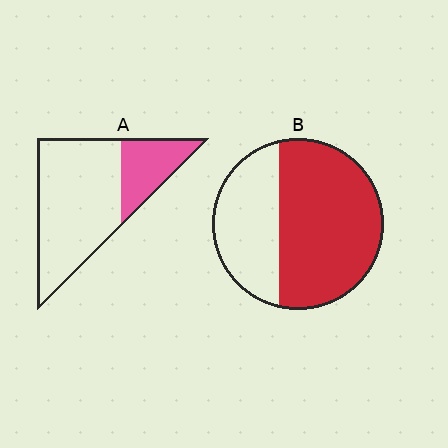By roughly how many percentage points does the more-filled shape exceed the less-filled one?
By roughly 40 percentage points (B over A).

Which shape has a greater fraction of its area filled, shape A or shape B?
Shape B.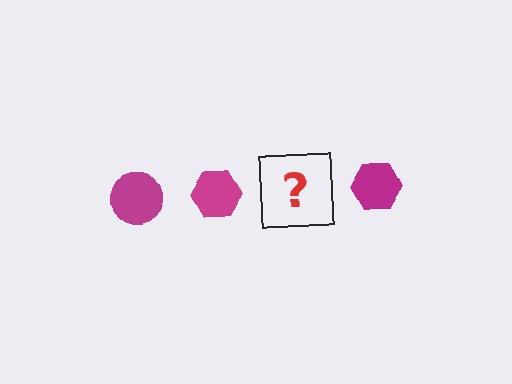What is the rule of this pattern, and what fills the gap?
The rule is that the pattern cycles through circle, hexagon shapes in magenta. The gap should be filled with a magenta circle.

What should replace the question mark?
The question mark should be replaced with a magenta circle.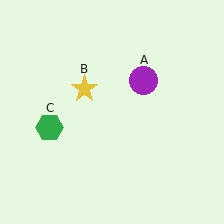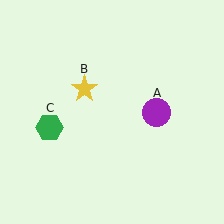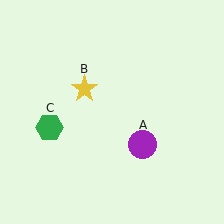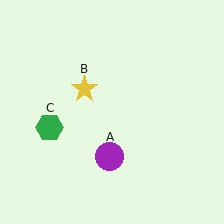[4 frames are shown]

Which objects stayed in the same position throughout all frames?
Yellow star (object B) and green hexagon (object C) remained stationary.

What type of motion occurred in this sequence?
The purple circle (object A) rotated clockwise around the center of the scene.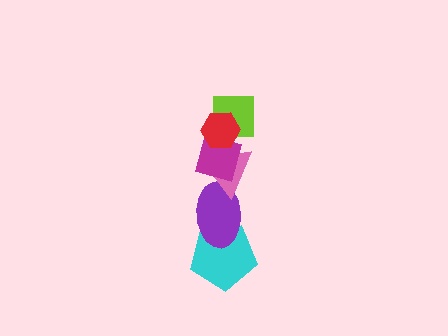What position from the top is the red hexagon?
The red hexagon is 1st from the top.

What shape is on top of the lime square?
The red hexagon is on top of the lime square.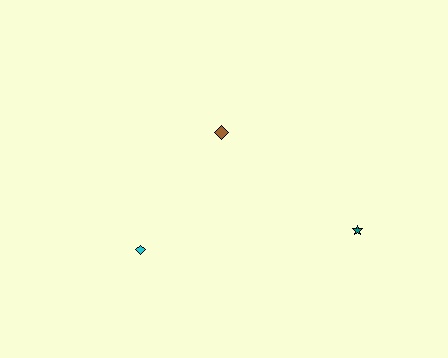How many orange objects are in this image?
There are no orange objects.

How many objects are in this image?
There are 3 objects.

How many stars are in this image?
There is 1 star.